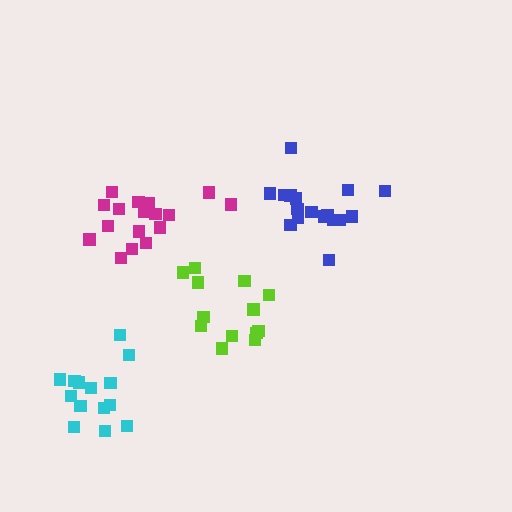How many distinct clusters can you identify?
There are 4 distinct clusters.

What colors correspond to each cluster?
The clusters are colored: lime, magenta, blue, cyan.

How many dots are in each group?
Group 1: 14 dots, Group 2: 17 dots, Group 3: 17 dots, Group 4: 14 dots (62 total).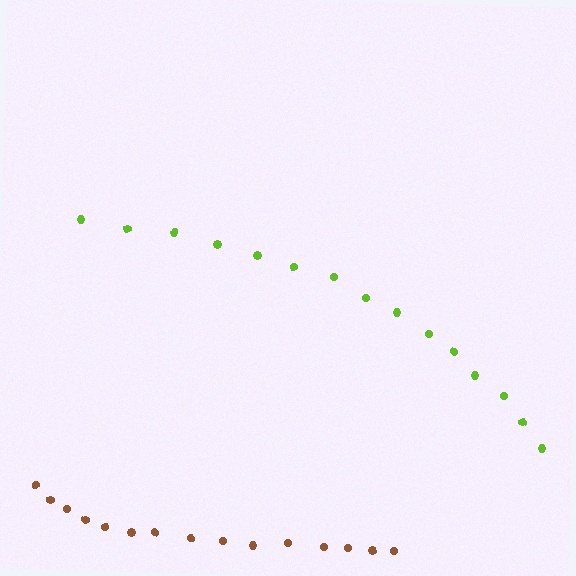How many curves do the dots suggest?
There are 2 distinct paths.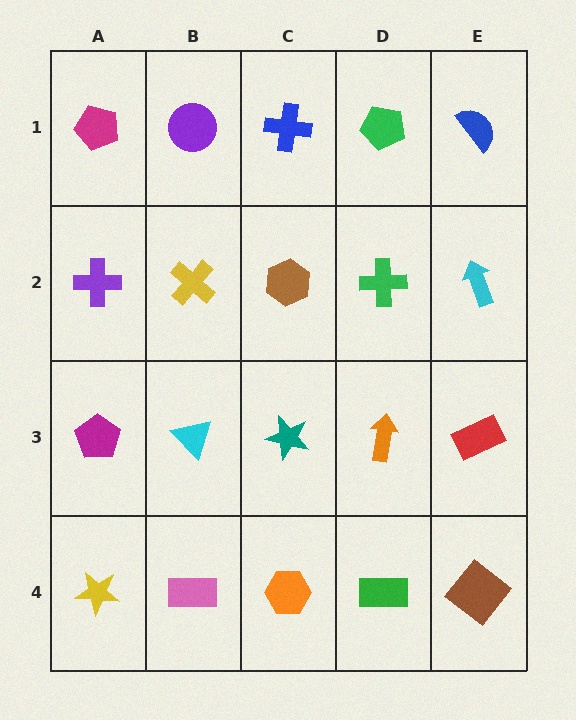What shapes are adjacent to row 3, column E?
A cyan arrow (row 2, column E), a brown diamond (row 4, column E), an orange arrow (row 3, column D).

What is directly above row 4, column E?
A red rectangle.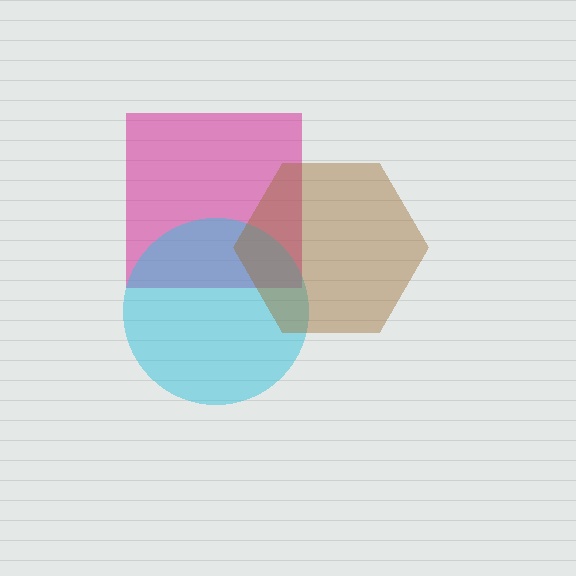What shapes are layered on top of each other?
The layered shapes are: a magenta square, a cyan circle, a brown hexagon.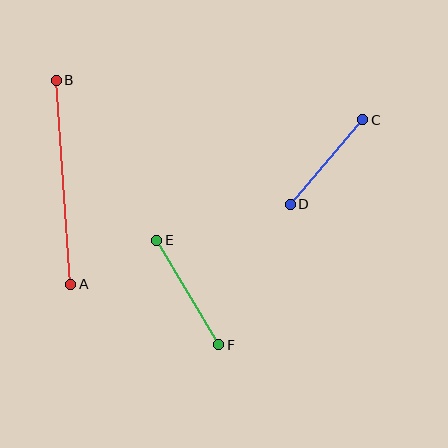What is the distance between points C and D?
The distance is approximately 111 pixels.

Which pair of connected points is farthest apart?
Points A and B are farthest apart.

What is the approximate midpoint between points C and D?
The midpoint is at approximately (326, 162) pixels.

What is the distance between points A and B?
The distance is approximately 205 pixels.